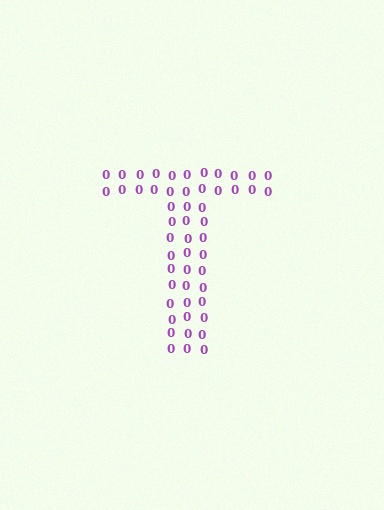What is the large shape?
The large shape is the letter T.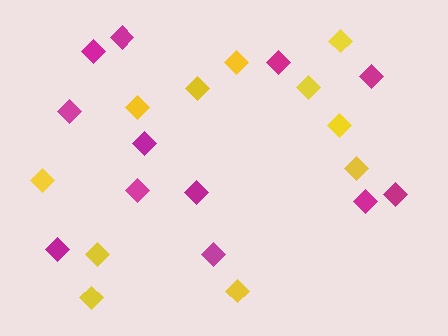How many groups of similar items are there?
There are 2 groups: one group of magenta diamonds (12) and one group of yellow diamonds (11).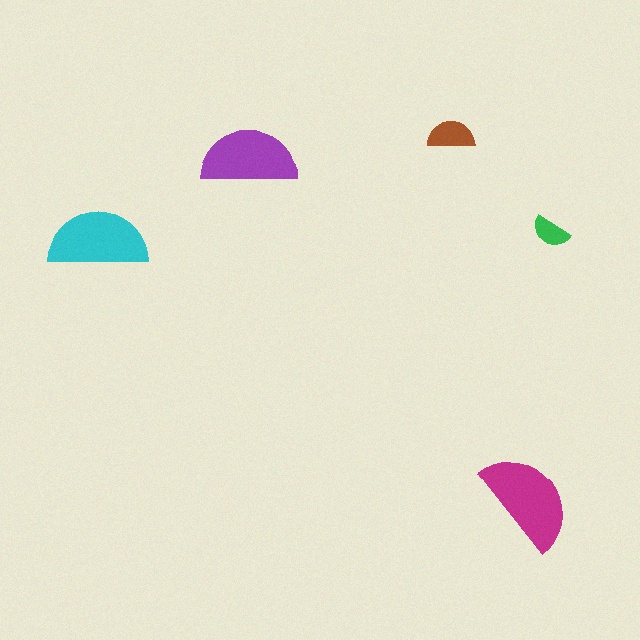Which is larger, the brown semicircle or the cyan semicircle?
The cyan one.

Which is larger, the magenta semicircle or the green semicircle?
The magenta one.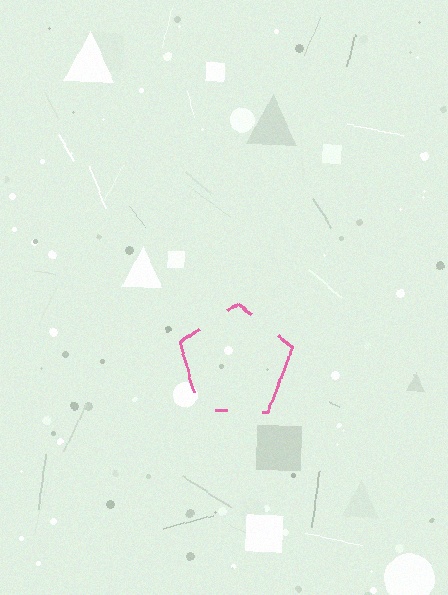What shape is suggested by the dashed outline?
The dashed outline suggests a pentagon.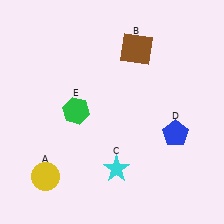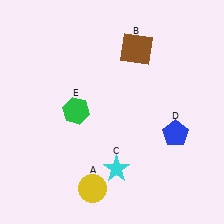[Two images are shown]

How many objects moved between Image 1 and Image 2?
1 object moved between the two images.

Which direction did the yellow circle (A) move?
The yellow circle (A) moved right.